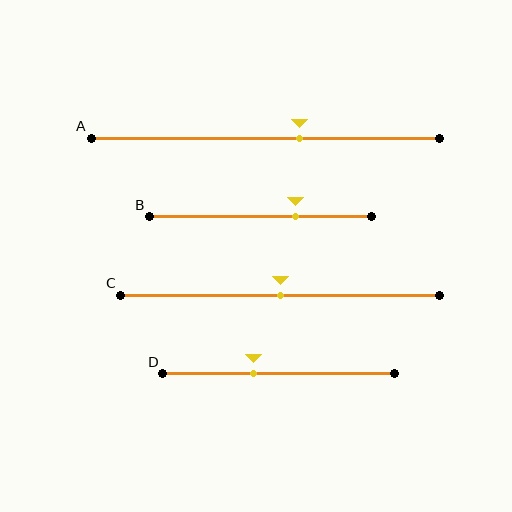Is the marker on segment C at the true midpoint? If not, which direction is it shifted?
Yes, the marker on segment C is at the true midpoint.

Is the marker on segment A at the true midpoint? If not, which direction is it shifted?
No, the marker on segment A is shifted to the right by about 10% of the segment length.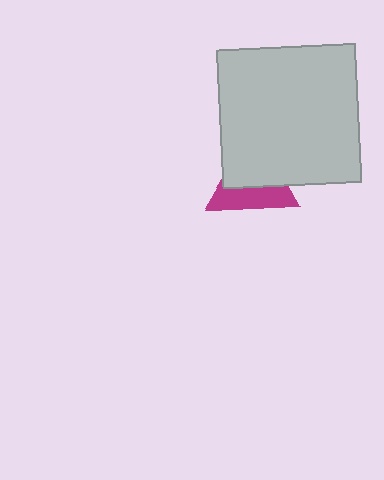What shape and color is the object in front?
The object in front is a light gray square.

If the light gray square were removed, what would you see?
You would see the complete magenta triangle.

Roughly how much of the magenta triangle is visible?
A small part of it is visible (roughly 43%).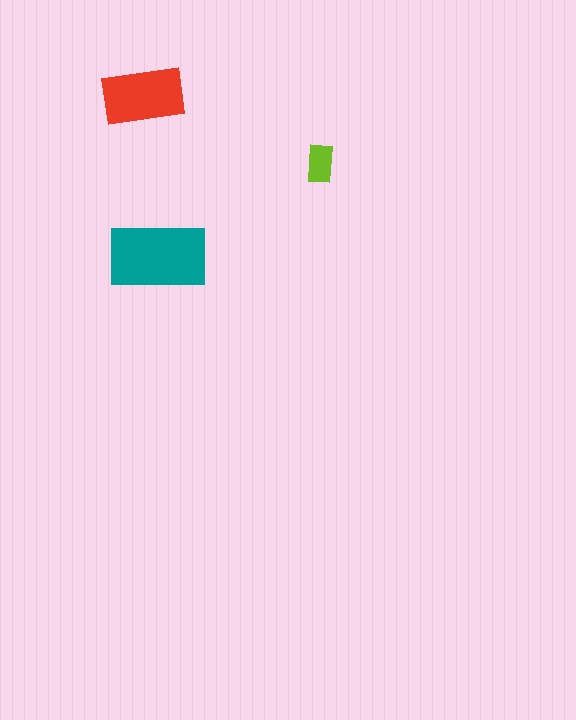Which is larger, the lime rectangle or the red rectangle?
The red one.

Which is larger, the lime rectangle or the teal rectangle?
The teal one.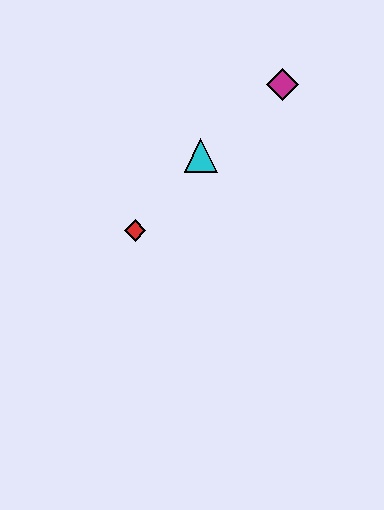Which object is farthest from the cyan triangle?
The magenta diamond is farthest from the cyan triangle.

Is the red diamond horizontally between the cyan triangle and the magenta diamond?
No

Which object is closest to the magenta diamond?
The cyan triangle is closest to the magenta diamond.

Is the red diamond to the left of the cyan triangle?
Yes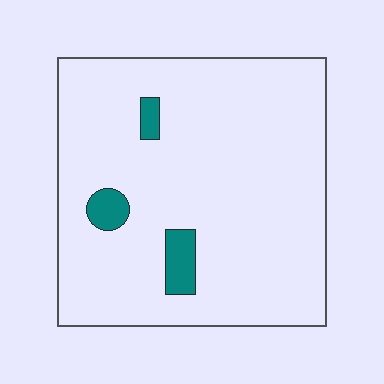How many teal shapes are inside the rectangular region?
3.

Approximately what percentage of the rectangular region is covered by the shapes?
Approximately 5%.